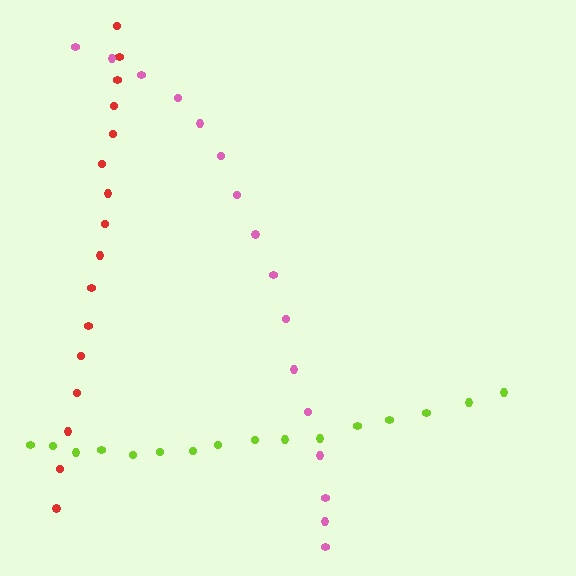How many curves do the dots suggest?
There are 3 distinct paths.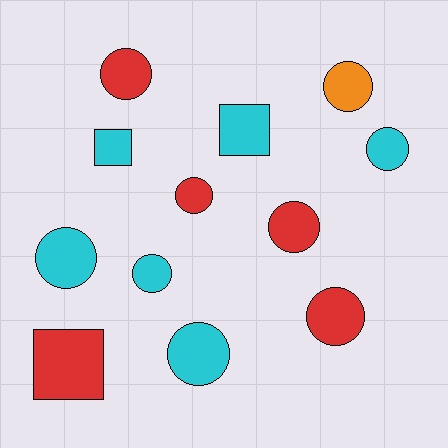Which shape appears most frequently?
Circle, with 9 objects.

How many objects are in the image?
There are 12 objects.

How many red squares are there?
There is 1 red square.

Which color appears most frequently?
Cyan, with 6 objects.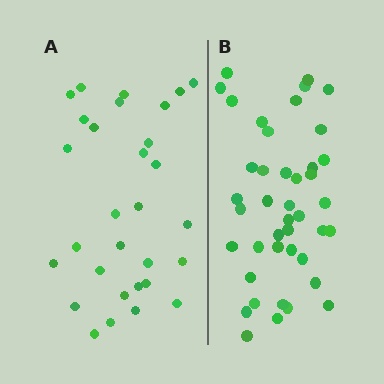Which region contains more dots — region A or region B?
Region B (the right region) has more dots.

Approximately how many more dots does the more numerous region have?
Region B has roughly 12 or so more dots than region A.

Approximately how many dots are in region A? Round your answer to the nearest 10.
About 30 dots.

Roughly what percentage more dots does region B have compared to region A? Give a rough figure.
About 40% more.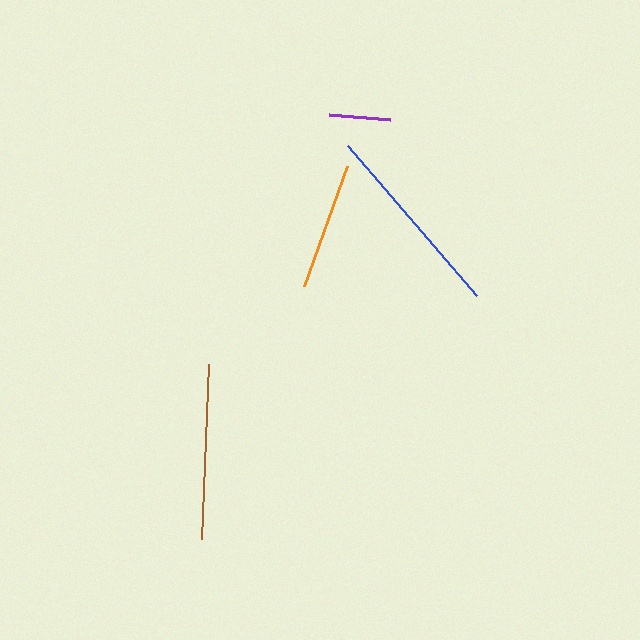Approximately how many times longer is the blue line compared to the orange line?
The blue line is approximately 1.6 times the length of the orange line.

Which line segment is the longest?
The blue line is the longest at approximately 198 pixels.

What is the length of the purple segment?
The purple segment is approximately 61 pixels long.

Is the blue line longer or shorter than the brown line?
The blue line is longer than the brown line.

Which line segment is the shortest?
The purple line is the shortest at approximately 61 pixels.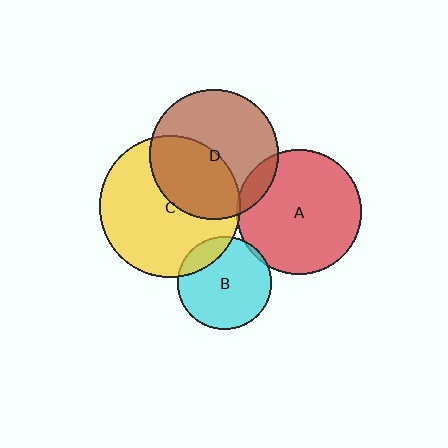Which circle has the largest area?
Circle C (yellow).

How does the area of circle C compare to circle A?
Approximately 1.3 times.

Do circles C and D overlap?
Yes.